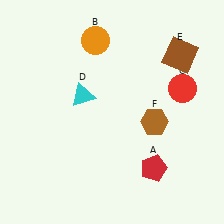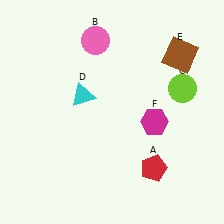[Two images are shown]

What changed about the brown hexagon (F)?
In Image 1, F is brown. In Image 2, it changed to magenta.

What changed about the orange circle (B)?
In Image 1, B is orange. In Image 2, it changed to pink.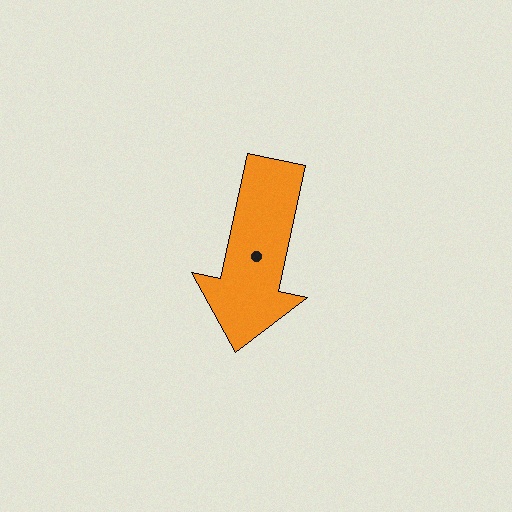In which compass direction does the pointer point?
South.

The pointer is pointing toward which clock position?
Roughly 6 o'clock.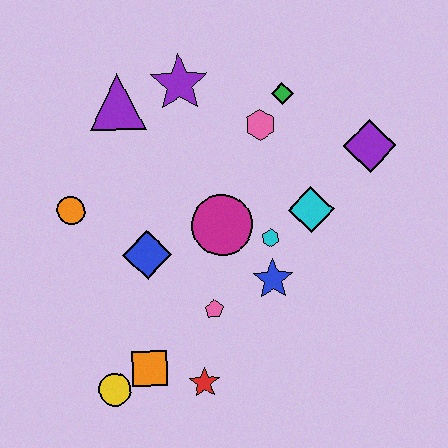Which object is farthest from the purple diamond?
The yellow circle is farthest from the purple diamond.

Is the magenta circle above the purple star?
No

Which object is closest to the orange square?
The yellow circle is closest to the orange square.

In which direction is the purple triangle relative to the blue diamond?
The purple triangle is above the blue diamond.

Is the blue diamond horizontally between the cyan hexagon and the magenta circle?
No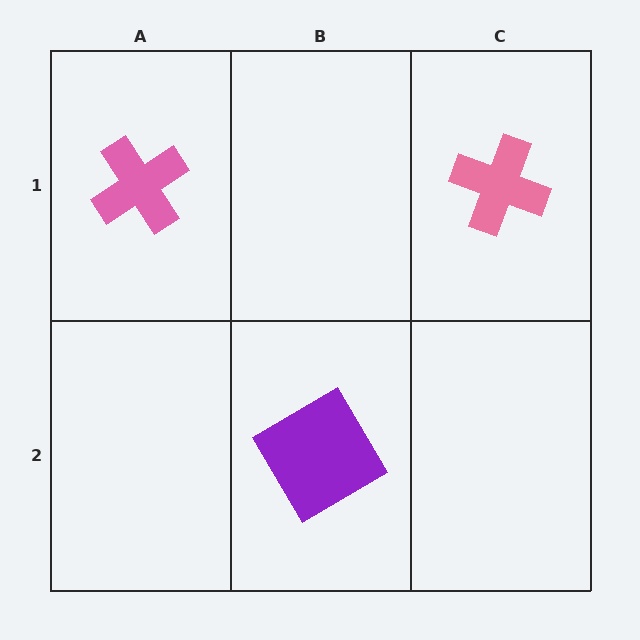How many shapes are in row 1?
2 shapes.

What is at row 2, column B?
A purple diamond.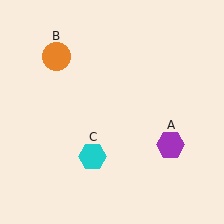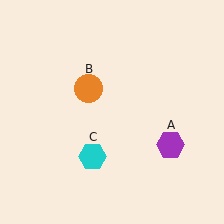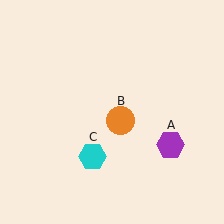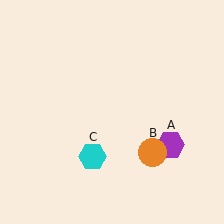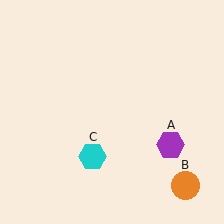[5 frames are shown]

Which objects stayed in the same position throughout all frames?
Purple hexagon (object A) and cyan hexagon (object C) remained stationary.